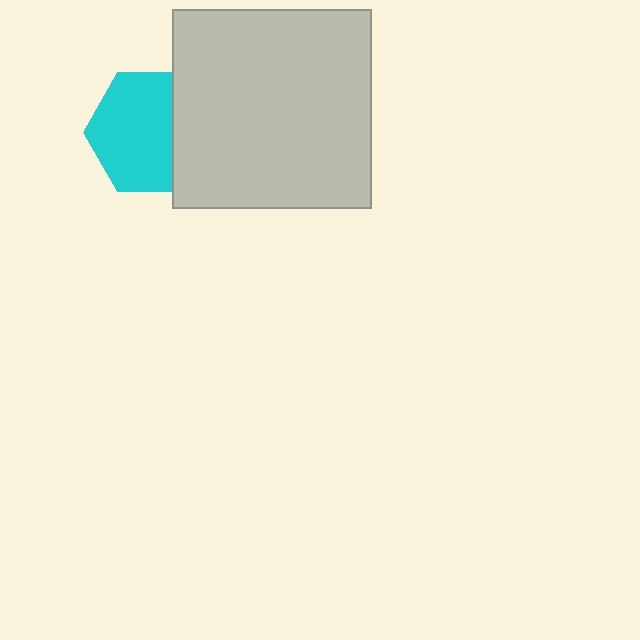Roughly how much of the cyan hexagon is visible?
Most of it is visible (roughly 68%).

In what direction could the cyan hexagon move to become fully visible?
The cyan hexagon could move left. That would shift it out from behind the light gray square entirely.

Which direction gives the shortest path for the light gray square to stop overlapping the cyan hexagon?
Moving right gives the shortest separation.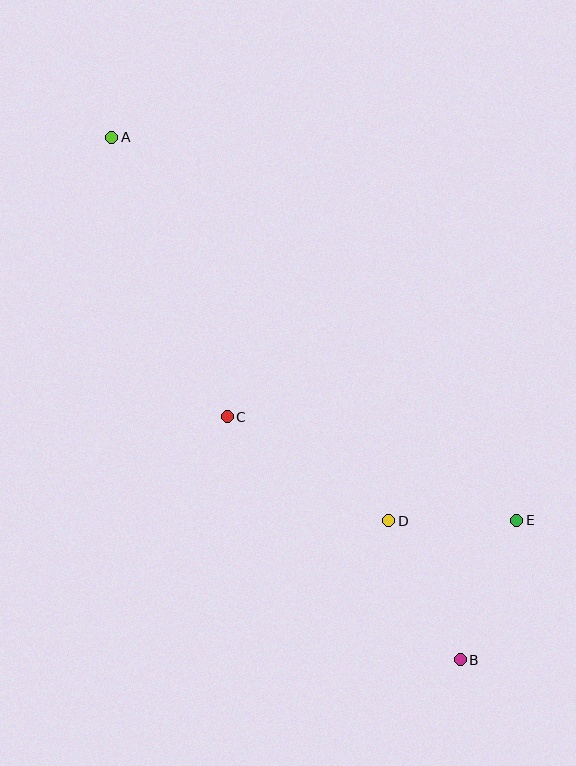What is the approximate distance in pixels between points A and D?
The distance between A and D is approximately 473 pixels.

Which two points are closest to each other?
Points D and E are closest to each other.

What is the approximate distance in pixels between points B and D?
The distance between B and D is approximately 156 pixels.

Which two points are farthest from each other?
Points A and B are farthest from each other.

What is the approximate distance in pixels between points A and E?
The distance between A and E is approximately 557 pixels.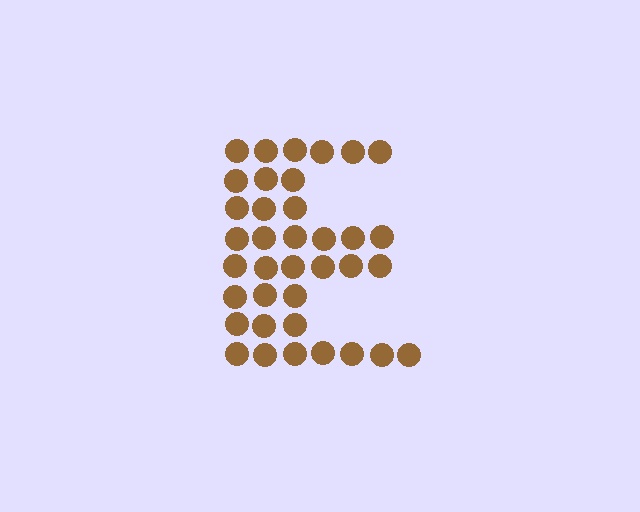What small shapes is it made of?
It is made of small circles.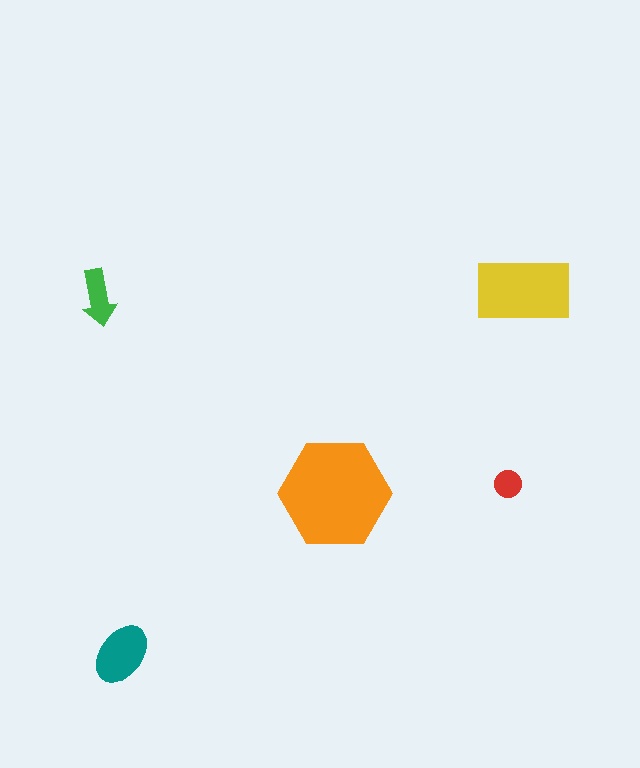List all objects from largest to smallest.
The orange hexagon, the yellow rectangle, the teal ellipse, the green arrow, the red circle.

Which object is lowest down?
The teal ellipse is bottommost.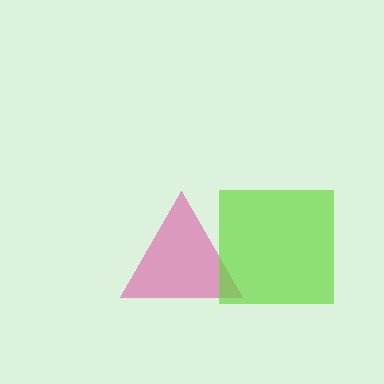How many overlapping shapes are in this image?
There are 2 overlapping shapes in the image.